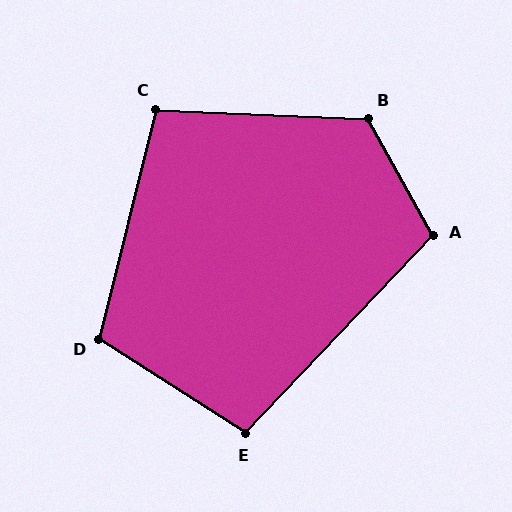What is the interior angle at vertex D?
Approximately 109 degrees (obtuse).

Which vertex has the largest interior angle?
B, at approximately 121 degrees.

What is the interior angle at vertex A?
Approximately 108 degrees (obtuse).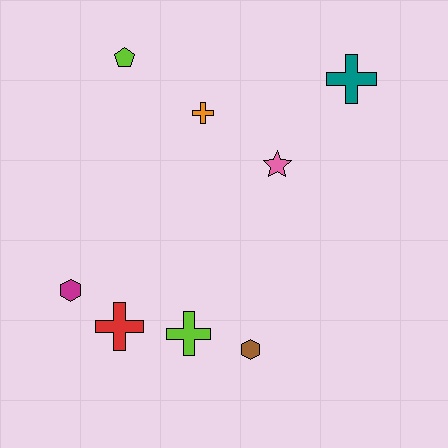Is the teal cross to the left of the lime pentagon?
No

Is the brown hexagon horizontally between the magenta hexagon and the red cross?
No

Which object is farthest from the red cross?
The teal cross is farthest from the red cross.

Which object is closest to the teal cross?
The pink star is closest to the teal cross.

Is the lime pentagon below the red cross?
No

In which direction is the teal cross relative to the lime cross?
The teal cross is above the lime cross.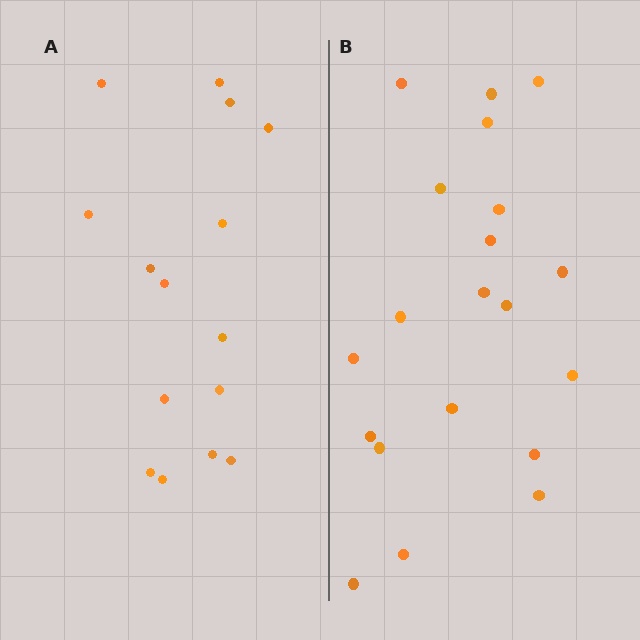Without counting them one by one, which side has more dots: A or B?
Region B (the right region) has more dots.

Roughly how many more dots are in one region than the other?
Region B has about 5 more dots than region A.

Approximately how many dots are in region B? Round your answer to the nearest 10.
About 20 dots.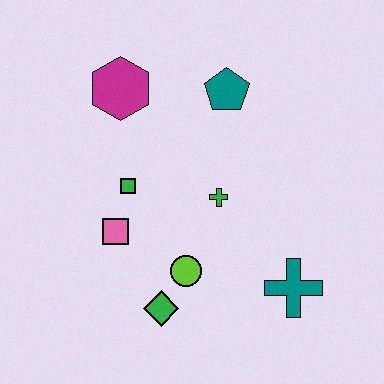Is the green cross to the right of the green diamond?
Yes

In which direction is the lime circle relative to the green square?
The lime circle is below the green square.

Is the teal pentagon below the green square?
No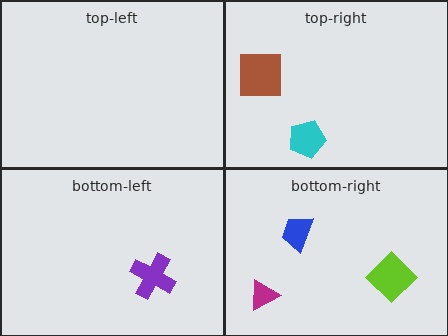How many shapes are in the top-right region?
2.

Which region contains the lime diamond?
The bottom-right region.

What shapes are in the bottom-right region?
The lime diamond, the blue trapezoid, the magenta triangle.